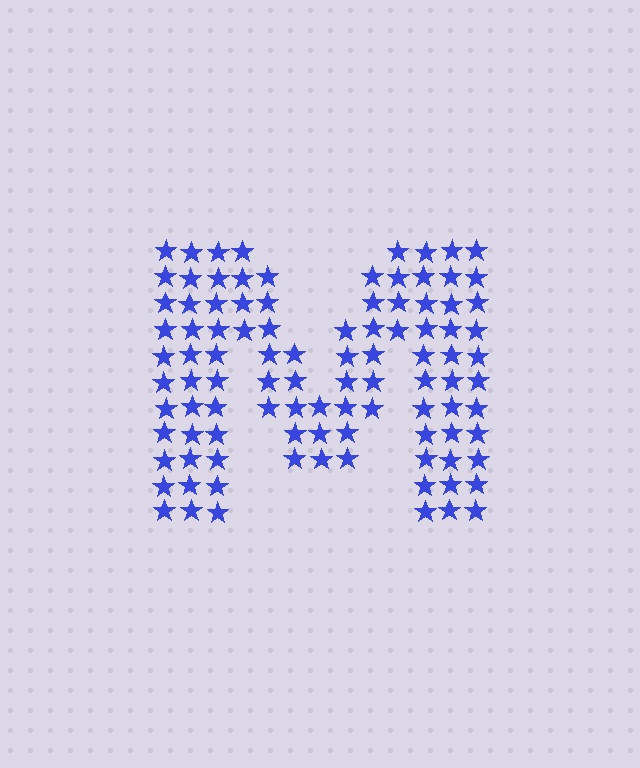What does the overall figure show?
The overall figure shows the letter M.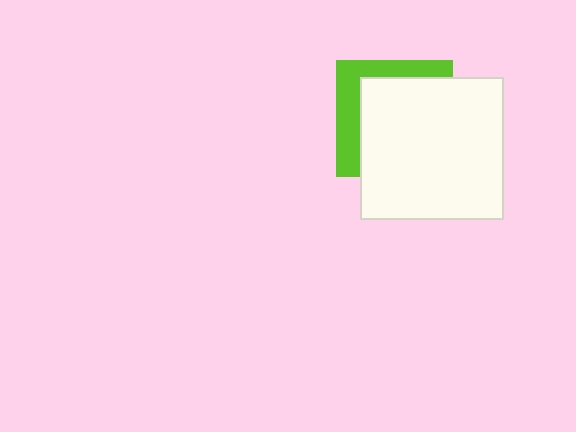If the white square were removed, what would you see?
You would see the complete lime square.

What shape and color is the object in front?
The object in front is a white square.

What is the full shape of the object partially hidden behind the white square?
The partially hidden object is a lime square.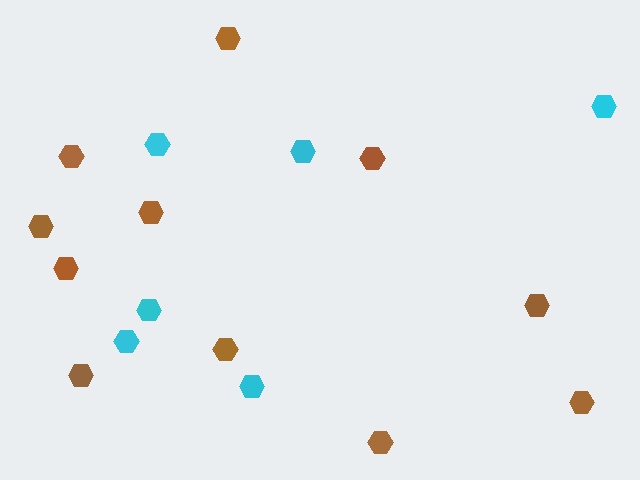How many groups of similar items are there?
There are 2 groups: one group of brown hexagons (11) and one group of cyan hexagons (6).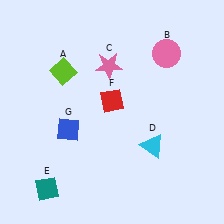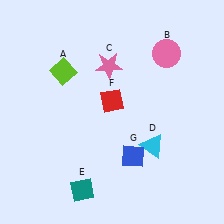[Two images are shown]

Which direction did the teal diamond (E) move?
The teal diamond (E) moved right.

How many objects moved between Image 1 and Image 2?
2 objects moved between the two images.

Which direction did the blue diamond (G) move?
The blue diamond (G) moved right.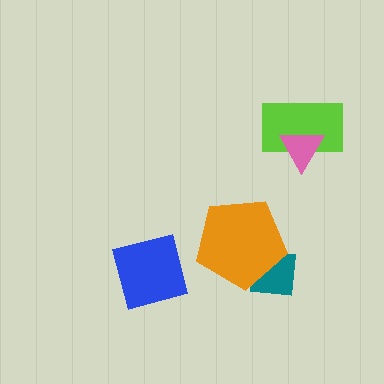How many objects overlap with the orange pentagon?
1 object overlaps with the orange pentagon.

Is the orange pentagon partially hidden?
No, no other shape covers it.